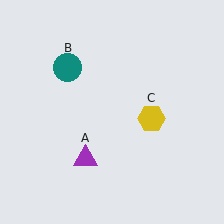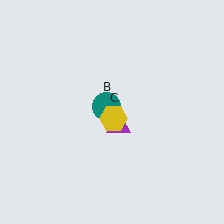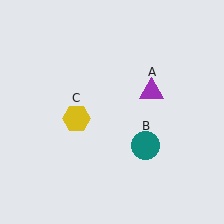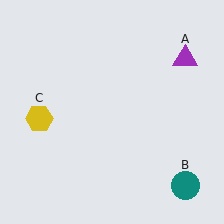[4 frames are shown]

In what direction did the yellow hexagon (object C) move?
The yellow hexagon (object C) moved left.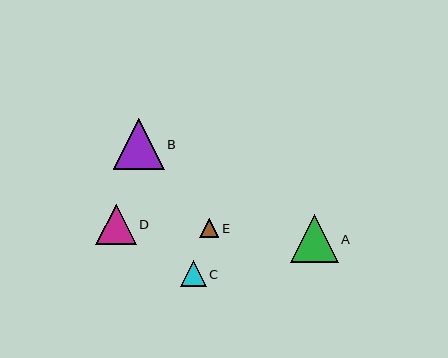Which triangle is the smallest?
Triangle E is the smallest with a size of approximately 19 pixels.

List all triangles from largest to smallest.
From largest to smallest: B, A, D, C, E.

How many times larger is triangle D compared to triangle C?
Triangle D is approximately 1.6 times the size of triangle C.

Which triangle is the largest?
Triangle B is the largest with a size of approximately 51 pixels.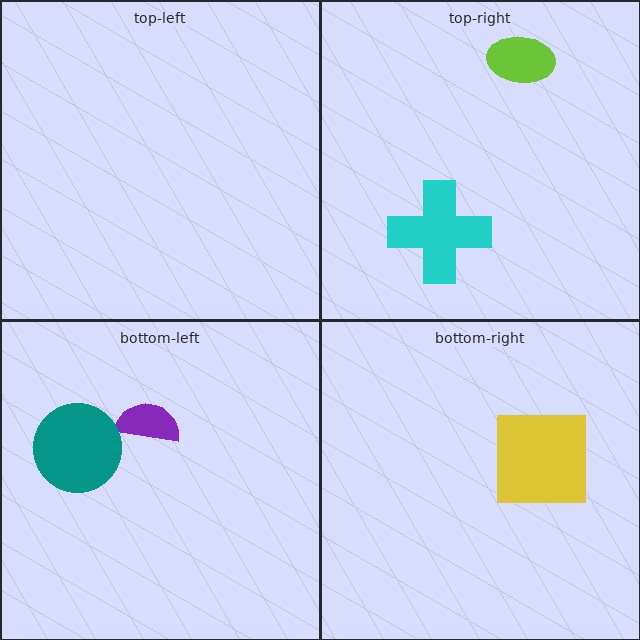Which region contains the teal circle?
The bottom-left region.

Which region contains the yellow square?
The bottom-right region.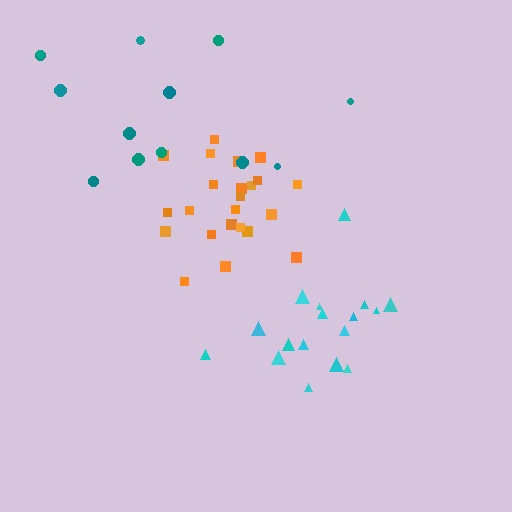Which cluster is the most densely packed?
Orange.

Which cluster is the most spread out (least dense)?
Teal.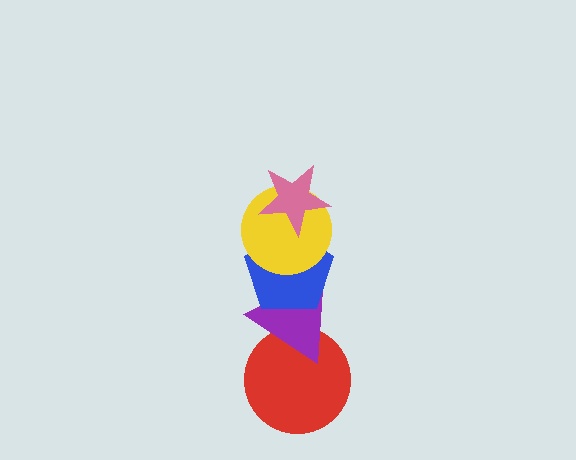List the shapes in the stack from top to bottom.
From top to bottom: the pink star, the yellow circle, the blue pentagon, the purple triangle, the red circle.